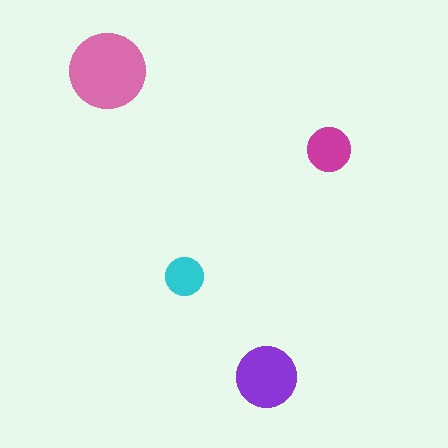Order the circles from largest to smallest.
the pink one, the purple one, the magenta one, the cyan one.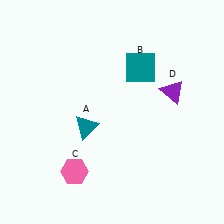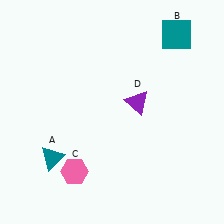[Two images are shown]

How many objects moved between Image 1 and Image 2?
3 objects moved between the two images.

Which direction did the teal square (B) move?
The teal square (B) moved right.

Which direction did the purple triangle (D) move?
The purple triangle (D) moved left.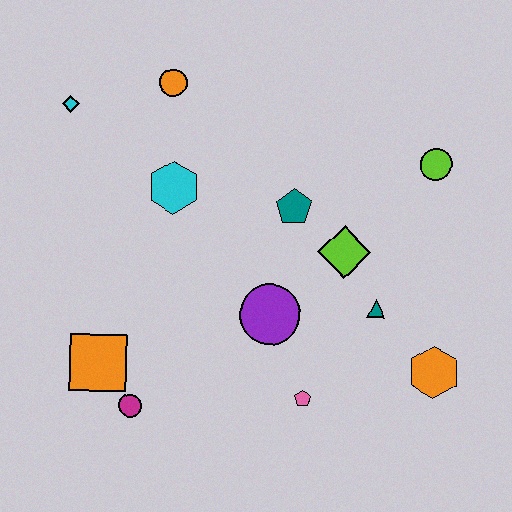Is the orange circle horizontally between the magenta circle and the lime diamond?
Yes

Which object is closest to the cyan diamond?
The orange circle is closest to the cyan diamond.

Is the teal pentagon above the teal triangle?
Yes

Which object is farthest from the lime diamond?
The cyan diamond is farthest from the lime diamond.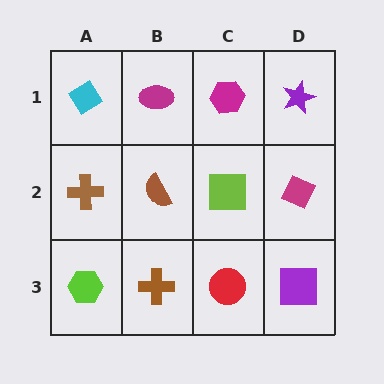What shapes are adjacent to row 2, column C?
A magenta hexagon (row 1, column C), a red circle (row 3, column C), a brown semicircle (row 2, column B), a magenta diamond (row 2, column D).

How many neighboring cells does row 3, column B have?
3.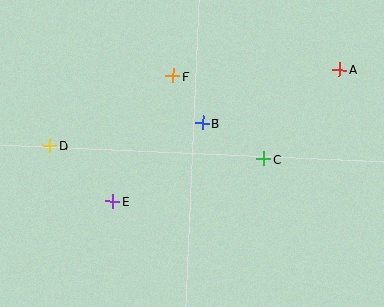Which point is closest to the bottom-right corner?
Point C is closest to the bottom-right corner.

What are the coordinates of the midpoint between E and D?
The midpoint between E and D is at (81, 173).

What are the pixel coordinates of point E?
Point E is at (113, 201).